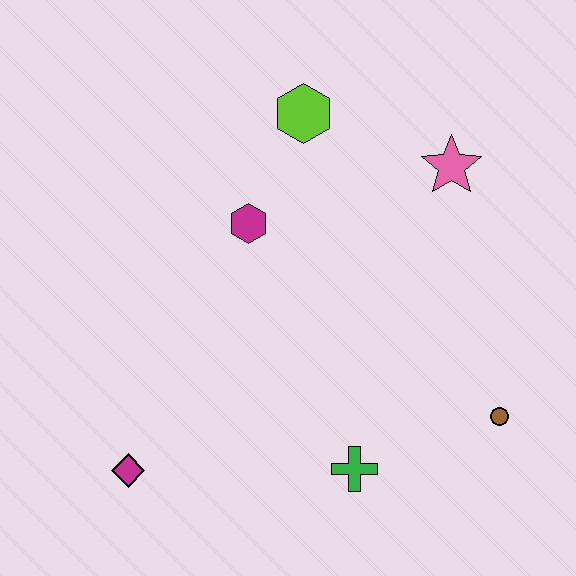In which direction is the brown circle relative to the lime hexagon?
The brown circle is below the lime hexagon.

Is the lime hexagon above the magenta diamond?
Yes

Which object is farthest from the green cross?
The lime hexagon is farthest from the green cross.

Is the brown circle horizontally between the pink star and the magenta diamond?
No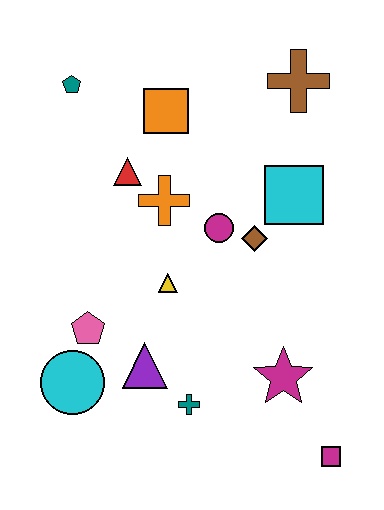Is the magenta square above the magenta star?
No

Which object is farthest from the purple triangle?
The brown cross is farthest from the purple triangle.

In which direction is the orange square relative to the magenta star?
The orange square is above the magenta star.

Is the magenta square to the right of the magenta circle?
Yes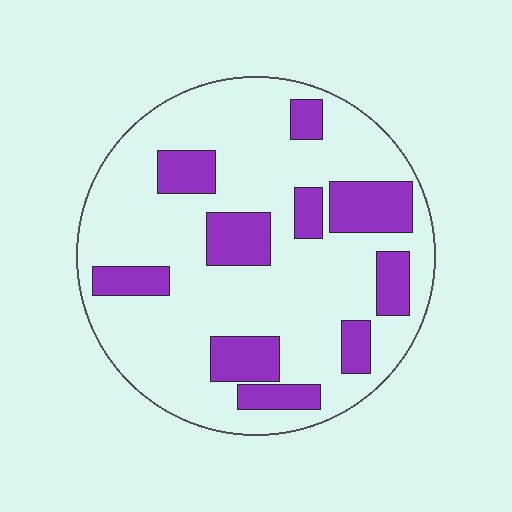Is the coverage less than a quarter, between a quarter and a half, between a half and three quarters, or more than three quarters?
Less than a quarter.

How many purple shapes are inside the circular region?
10.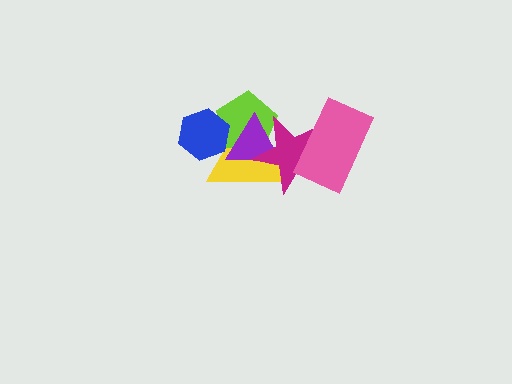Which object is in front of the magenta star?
The pink rectangle is in front of the magenta star.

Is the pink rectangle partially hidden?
No, no other shape covers it.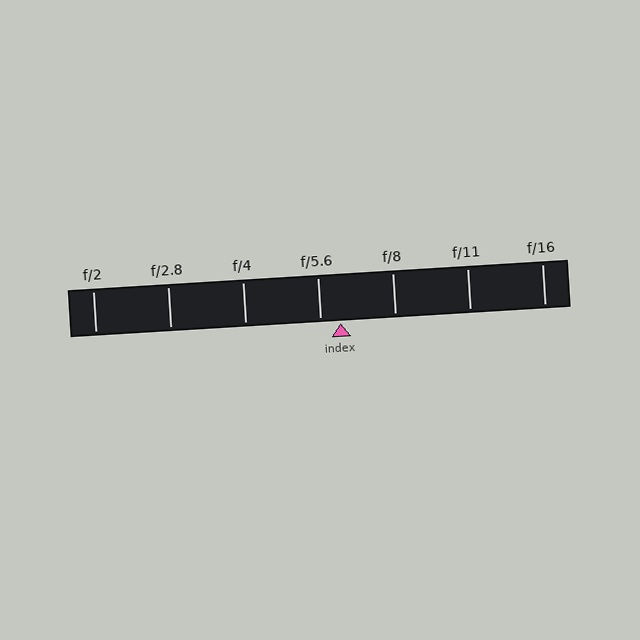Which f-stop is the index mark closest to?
The index mark is closest to f/5.6.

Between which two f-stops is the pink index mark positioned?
The index mark is between f/5.6 and f/8.